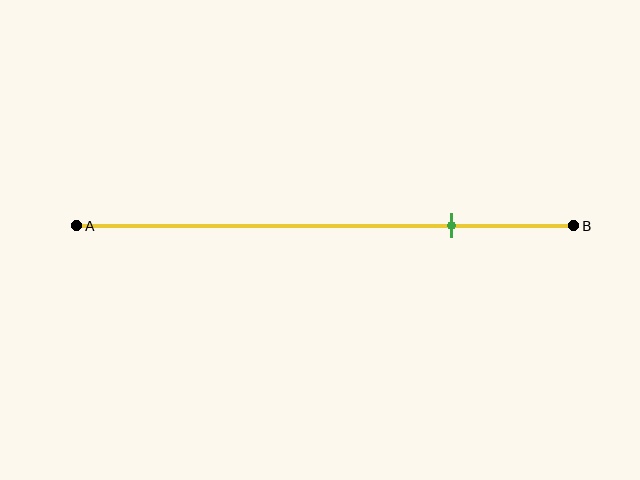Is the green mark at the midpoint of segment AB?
No, the mark is at about 75% from A, not at the 50% midpoint.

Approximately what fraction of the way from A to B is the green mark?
The green mark is approximately 75% of the way from A to B.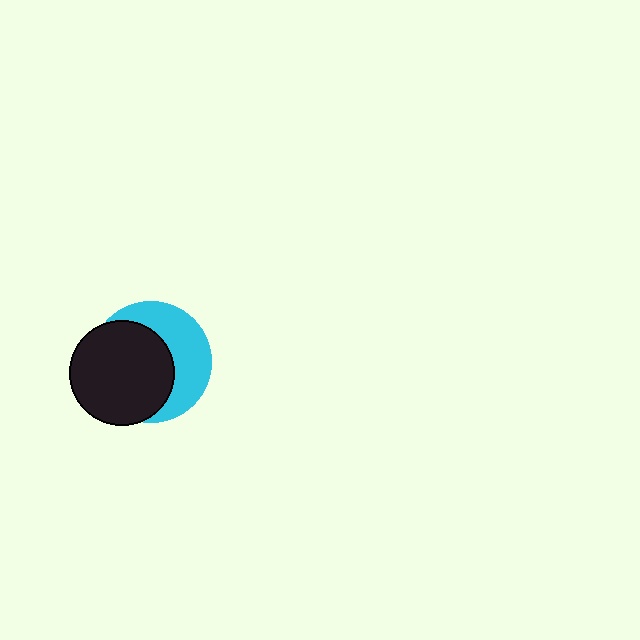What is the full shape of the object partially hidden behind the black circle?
The partially hidden object is a cyan circle.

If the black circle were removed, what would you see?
You would see the complete cyan circle.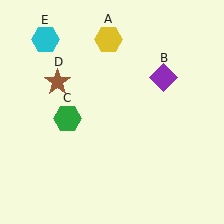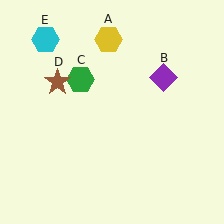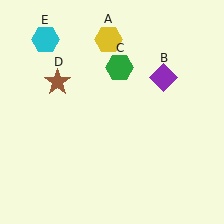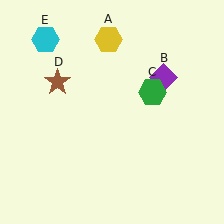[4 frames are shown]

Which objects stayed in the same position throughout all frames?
Yellow hexagon (object A) and purple diamond (object B) and brown star (object D) and cyan hexagon (object E) remained stationary.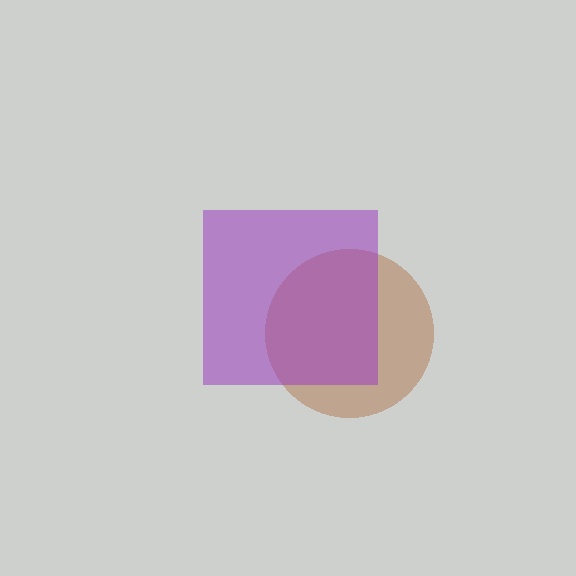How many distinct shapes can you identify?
There are 2 distinct shapes: a brown circle, a purple square.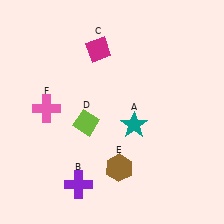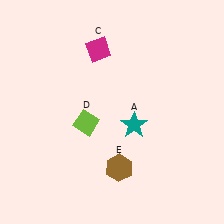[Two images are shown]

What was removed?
The pink cross (F), the purple cross (B) were removed in Image 2.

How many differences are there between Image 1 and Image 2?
There are 2 differences between the two images.